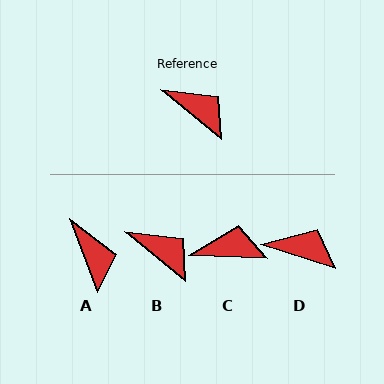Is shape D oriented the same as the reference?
No, it is off by about 22 degrees.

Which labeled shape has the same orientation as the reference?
B.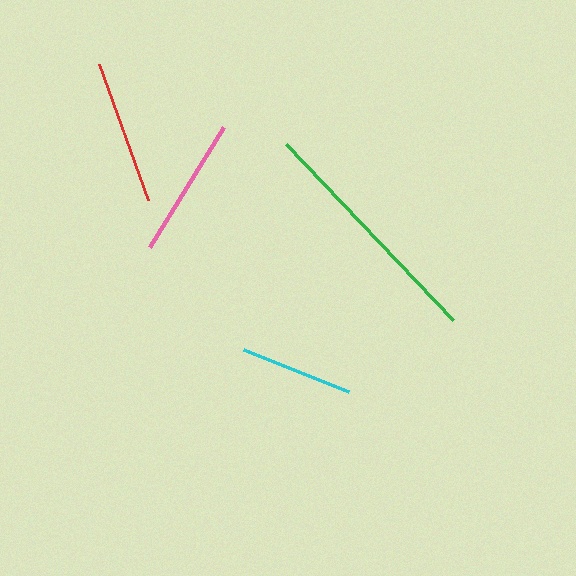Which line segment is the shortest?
The cyan line is the shortest at approximately 113 pixels.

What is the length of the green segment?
The green segment is approximately 243 pixels long.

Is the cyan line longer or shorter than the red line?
The red line is longer than the cyan line.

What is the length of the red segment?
The red segment is approximately 145 pixels long.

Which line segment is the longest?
The green line is the longest at approximately 243 pixels.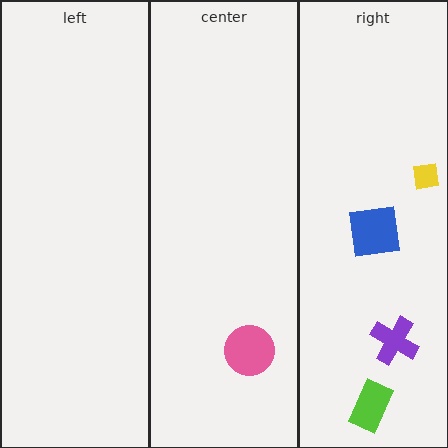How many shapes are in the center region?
1.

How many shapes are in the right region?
4.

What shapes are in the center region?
The pink circle.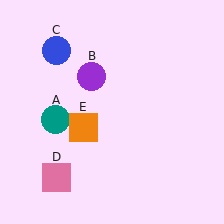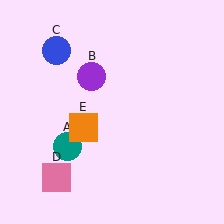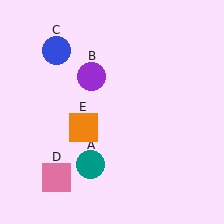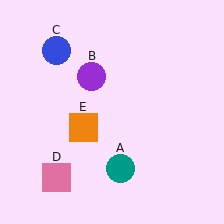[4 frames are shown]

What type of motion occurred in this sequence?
The teal circle (object A) rotated counterclockwise around the center of the scene.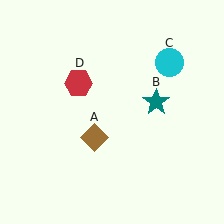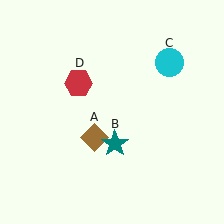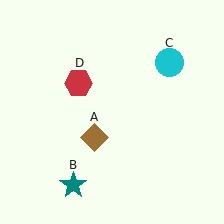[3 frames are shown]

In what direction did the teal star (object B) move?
The teal star (object B) moved down and to the left.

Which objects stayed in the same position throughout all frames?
Brown diamond (object A) and cyan circle (object C) and red hexagon (object D) remained stationary.